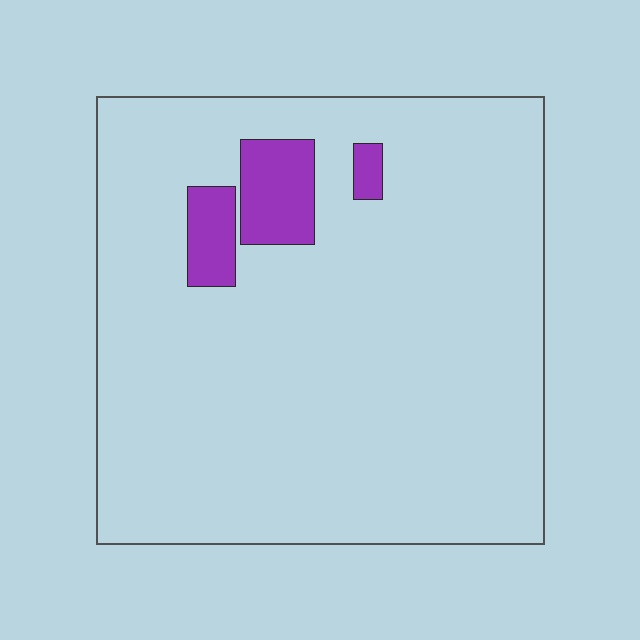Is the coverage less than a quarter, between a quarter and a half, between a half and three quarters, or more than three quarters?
Less than a quarter.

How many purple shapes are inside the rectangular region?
3.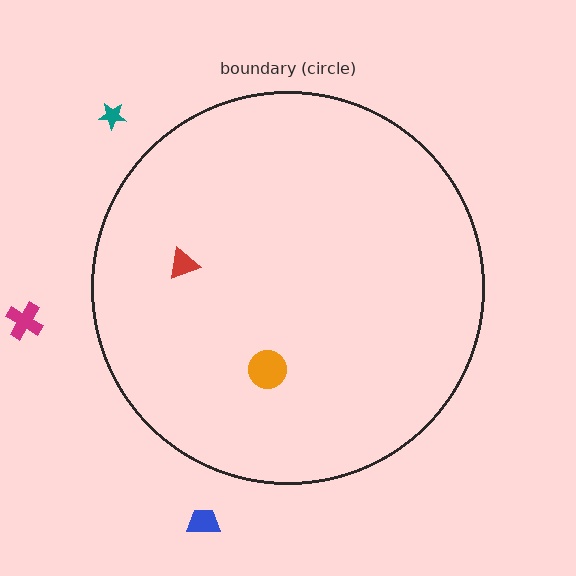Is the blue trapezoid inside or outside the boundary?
Outside.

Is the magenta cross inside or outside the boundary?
Outside.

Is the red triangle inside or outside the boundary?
Inside.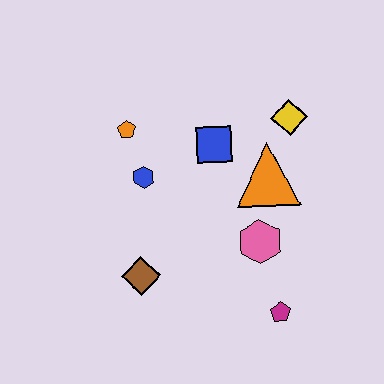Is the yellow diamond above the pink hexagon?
Yes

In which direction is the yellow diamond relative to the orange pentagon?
The yellow diamond is to the right of the orange pentagon.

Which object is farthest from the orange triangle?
The brown diamond is farthest from the orange triangle.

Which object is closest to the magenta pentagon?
The pink hexagon is closest to the magenta pentagon.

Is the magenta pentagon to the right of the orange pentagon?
Yes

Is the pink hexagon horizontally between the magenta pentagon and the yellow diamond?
No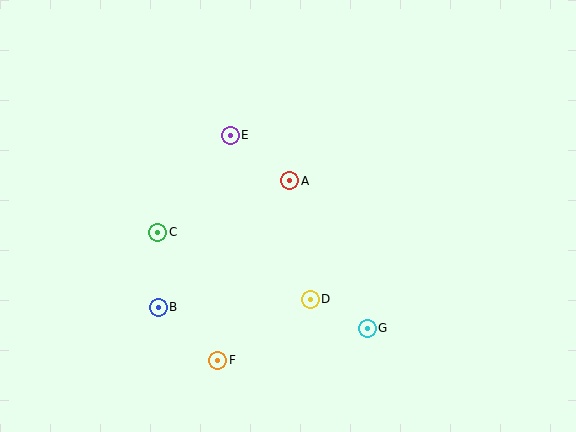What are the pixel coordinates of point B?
Point B is at (158, 307).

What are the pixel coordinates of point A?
Point A is at (290, 181).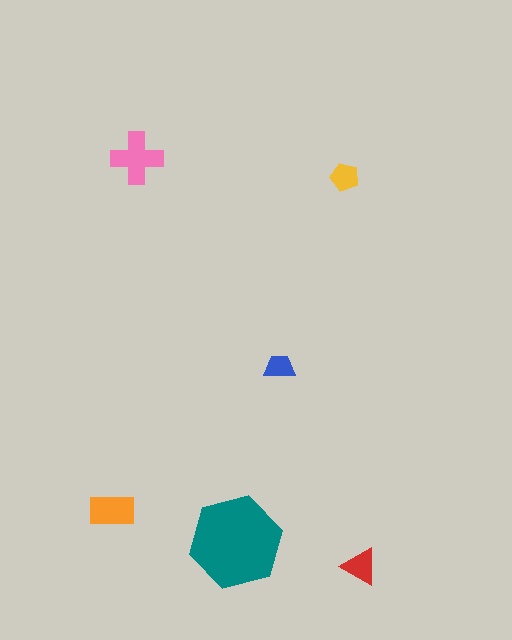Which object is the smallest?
The blue trapezoid.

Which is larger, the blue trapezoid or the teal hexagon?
The teal hexagon.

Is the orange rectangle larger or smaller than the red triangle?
Larger.